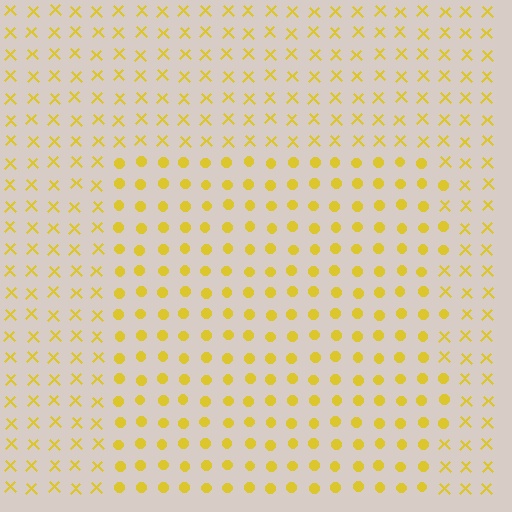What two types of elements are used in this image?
The image uses circles inside the rectangle region and X marks outside it.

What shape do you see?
I see a rectangle.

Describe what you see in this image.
The image is filled with small yellow elements arranged in a uniform grid. A rectangle-shaped region contains circles, while the surrounding area contains X marks. The boundary is defined purely by the change in element shape.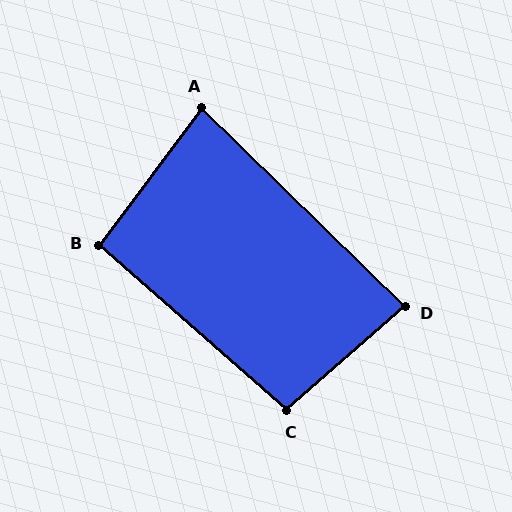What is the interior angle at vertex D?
Approximately 85 degrees (approximately right).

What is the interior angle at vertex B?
Approximately 95 degrees (approximately right).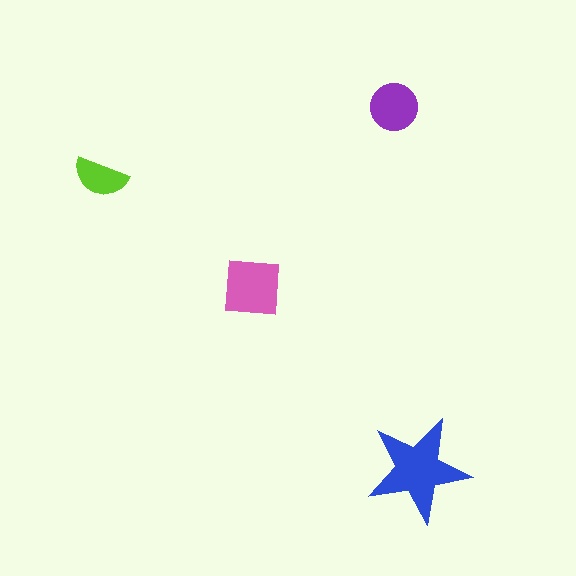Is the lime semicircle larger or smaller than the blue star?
Smaller.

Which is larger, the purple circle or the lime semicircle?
The purple circle.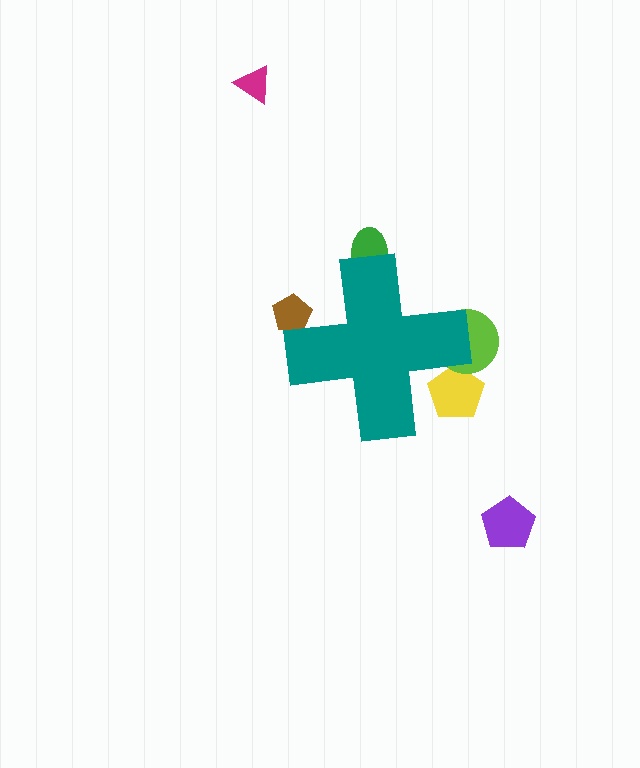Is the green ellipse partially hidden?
Yes, the green ellipse is partially hidden behind the teal cross.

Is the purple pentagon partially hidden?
No, the purple pentagon is fully visible.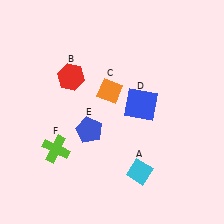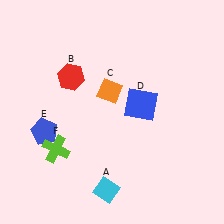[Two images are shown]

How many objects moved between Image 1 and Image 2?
2 objects moved between the two images.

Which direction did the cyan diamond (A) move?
The cyan diamond (A) moved left.